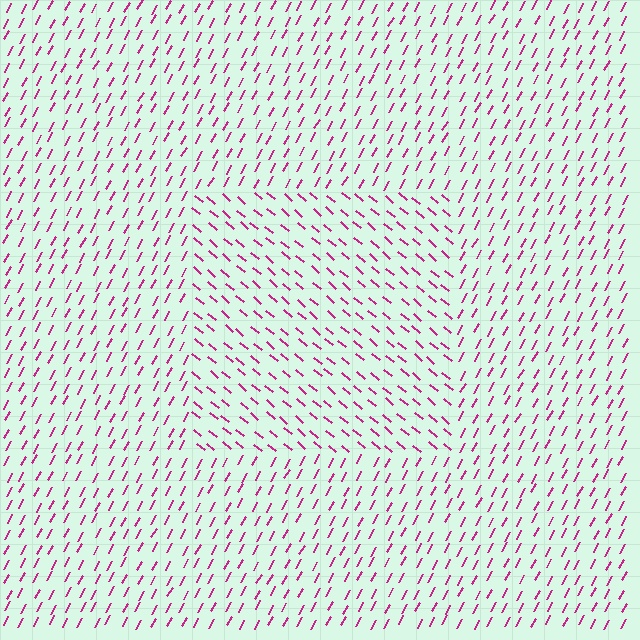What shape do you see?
I see a rectangle.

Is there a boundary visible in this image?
Yes, there is a texture boundary formed by a change in line orientation.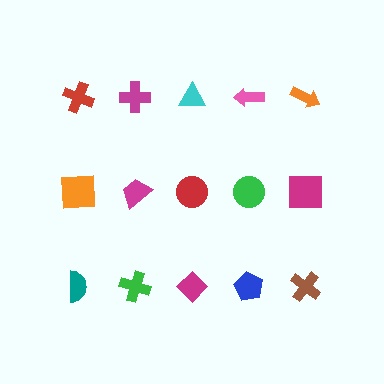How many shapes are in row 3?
5 shapes.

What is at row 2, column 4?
A green circle.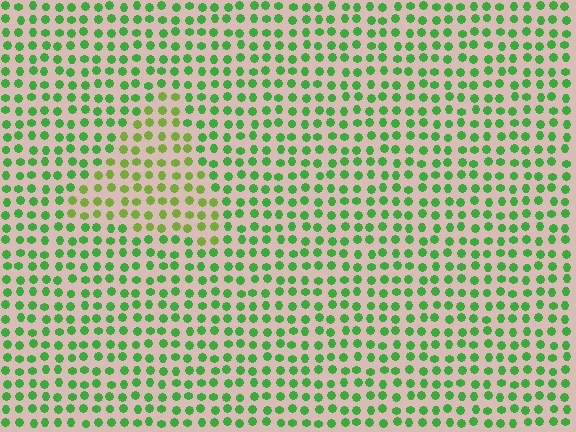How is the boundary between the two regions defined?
The boundary is defined purely by a slight shift in hue (about 34 degrees). Spacing, size, and orientation are identical on both sides.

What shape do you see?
I see a triangle.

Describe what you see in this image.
The image is filled with small green elements in a uniform arrangement. A triangle-shaped region is visible where the elements are tinted to a slightly different hue, forming a subtle color boundary.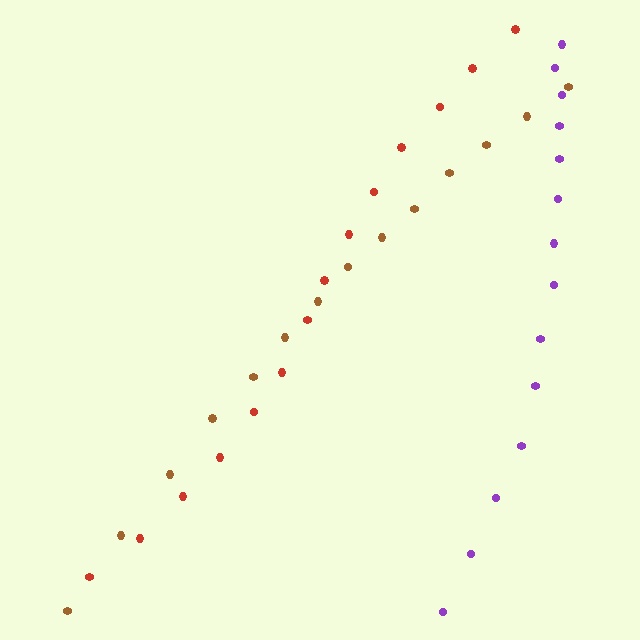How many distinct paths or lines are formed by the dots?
There are 3 distinct paths.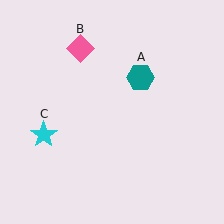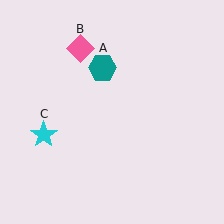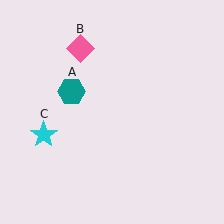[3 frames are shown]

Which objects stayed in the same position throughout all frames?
Pink diamond (object B) and cyan star (object C) remained stationary.